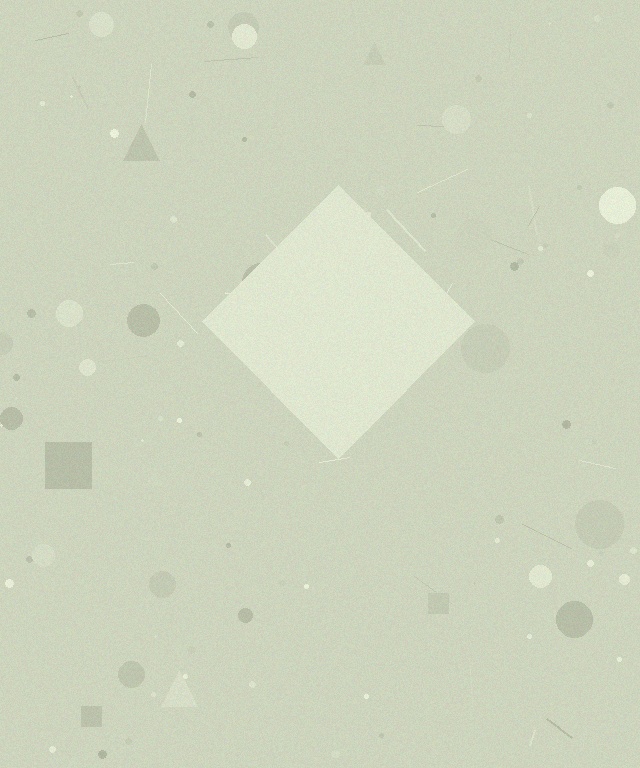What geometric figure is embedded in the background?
A diamond is embedded in the background.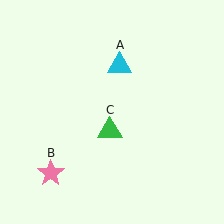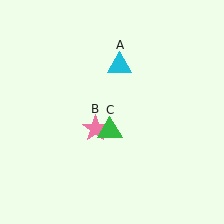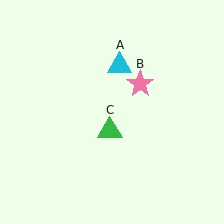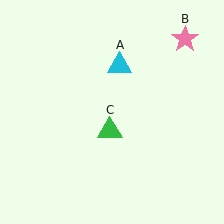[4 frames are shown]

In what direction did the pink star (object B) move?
The pink star (object B) moved up and to the right.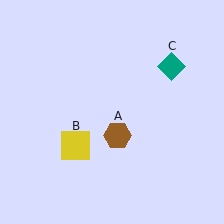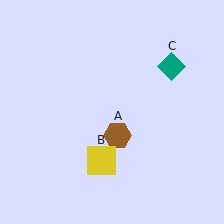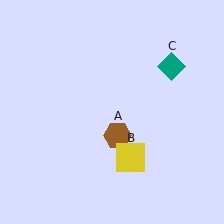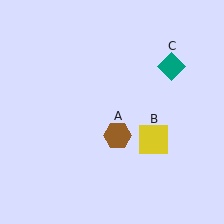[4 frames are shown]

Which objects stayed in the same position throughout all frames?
Brown hexagon (object A) and teal diamond (object C) remained stationary.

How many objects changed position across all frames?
1 object changed position: yellow square (object B).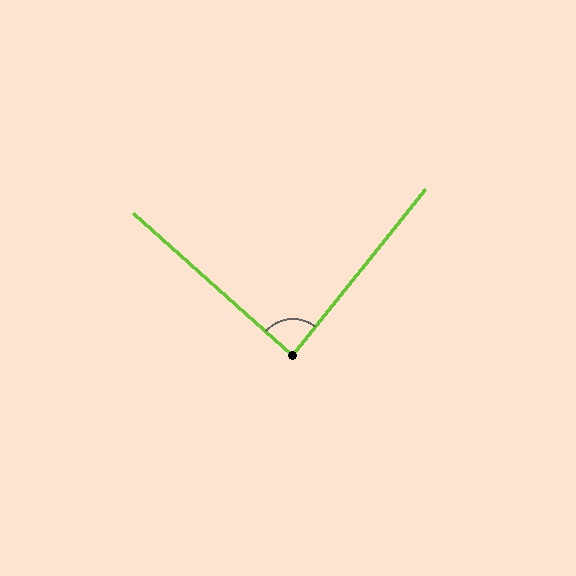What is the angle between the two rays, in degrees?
Approximately 87 degrees.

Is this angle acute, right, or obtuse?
It is approximately a right angle.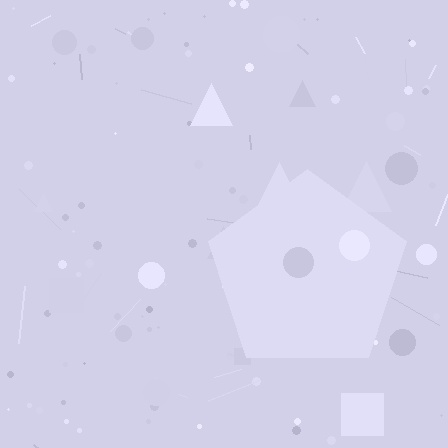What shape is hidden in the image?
A pentagon is hidden in the image.